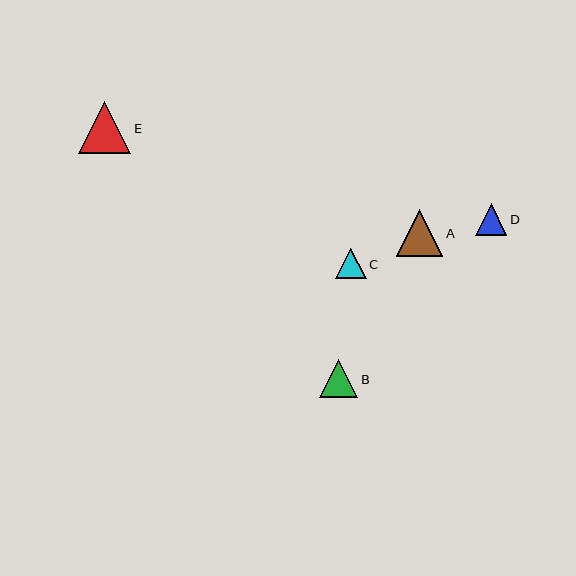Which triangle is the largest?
Triangle E is the largest with a size of approximately 52 pixels.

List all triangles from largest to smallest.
From largest to smallest: E, A, B, D, C.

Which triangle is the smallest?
Triangle C is the smallest with a size of approximately 30 pixels.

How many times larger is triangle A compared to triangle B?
Triangle A is approximately 1.2 times the size of triangle B.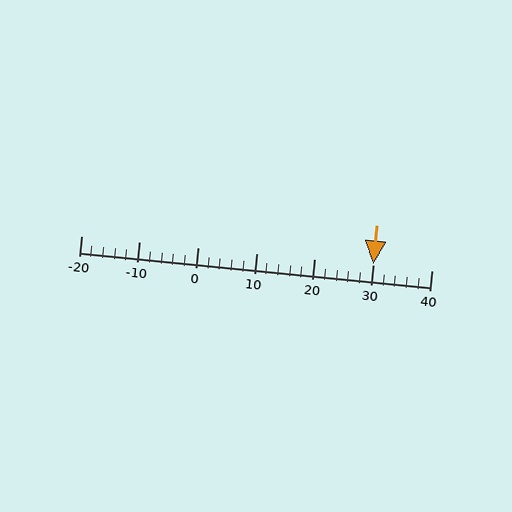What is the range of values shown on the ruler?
The ruler shows values from -20 to 40.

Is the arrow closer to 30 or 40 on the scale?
The arrow is closer to 30.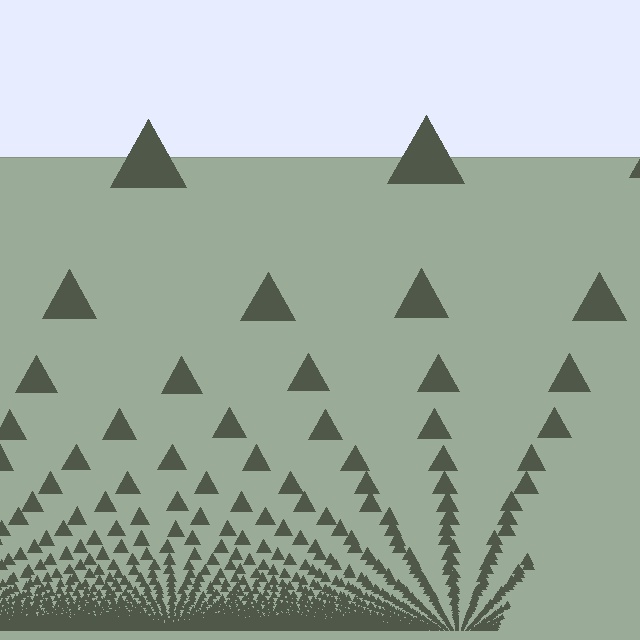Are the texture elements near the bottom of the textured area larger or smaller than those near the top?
Smaller. The gradient is inverted — elements near the bottom are smaller and denser.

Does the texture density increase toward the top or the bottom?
Density increases toward the bottom.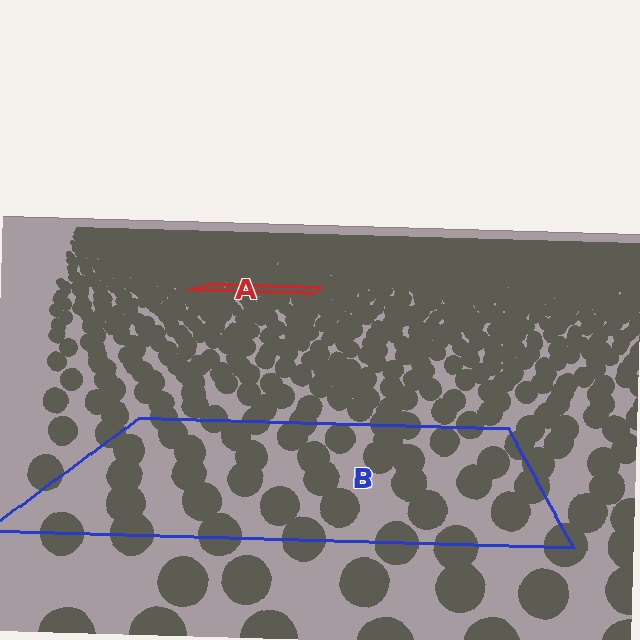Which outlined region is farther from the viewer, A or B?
Region A is farther from the viewer — the texture elements inside it appear smaller and more densely packed.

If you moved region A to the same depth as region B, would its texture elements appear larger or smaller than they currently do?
They would appear larger. At a closer depth, the same texture elements are projected at a bigger on-screen size.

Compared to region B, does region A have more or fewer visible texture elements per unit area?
Region A has more texture elements per unit area — they are packed more densely because it is farther away.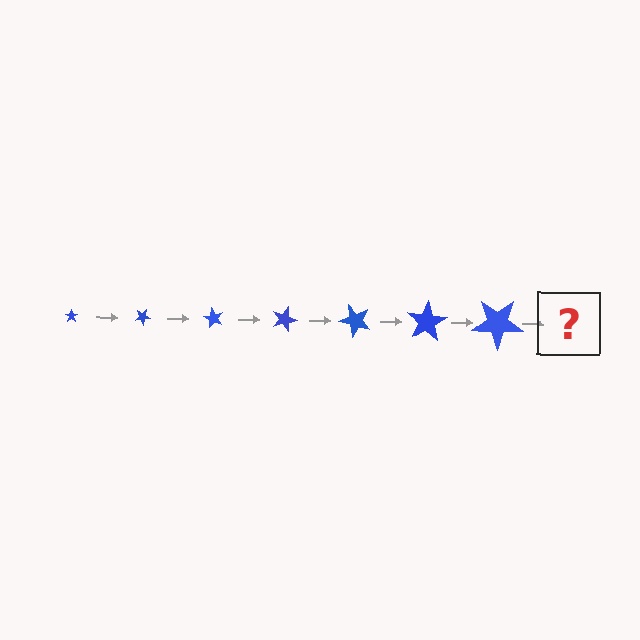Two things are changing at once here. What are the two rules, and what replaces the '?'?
The two rules are that the star grows larger each step and it rotates 30 degrees each step. The '?' should be a star, larger than the previous one and rotated 210 degrees from the start.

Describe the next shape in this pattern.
It should be a star, larger than the previous one and rotated 210 degrees from the start.